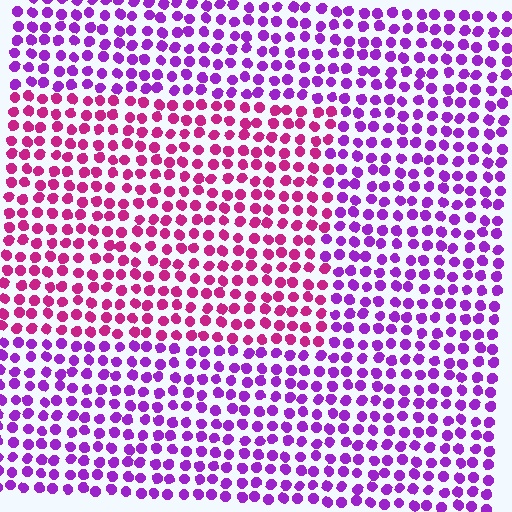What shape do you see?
I see a rectangle.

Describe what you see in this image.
The image is filled with small purple elements in a uniform arrangement. A rectangle-shaped region is visible where the elements are tinted to a slightly different hue, forming a subtle color boundary.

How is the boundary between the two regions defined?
The boundary is defined purely by a slight shift in hue (about 39 degrees). Spacing, size, and orientation are identical on both sides.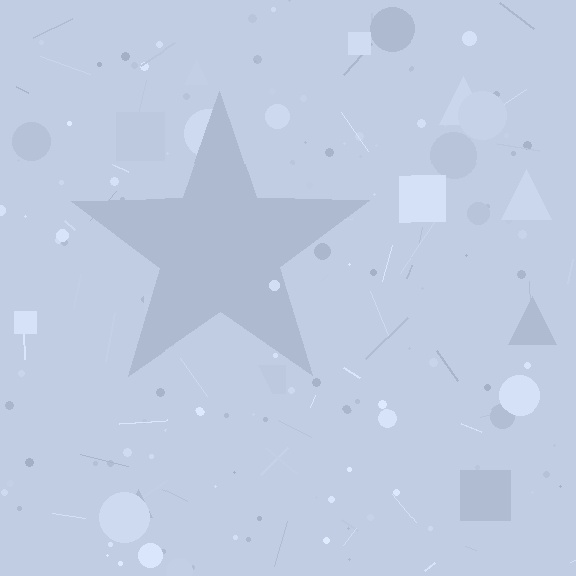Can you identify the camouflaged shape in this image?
The camouflaged shape is a star.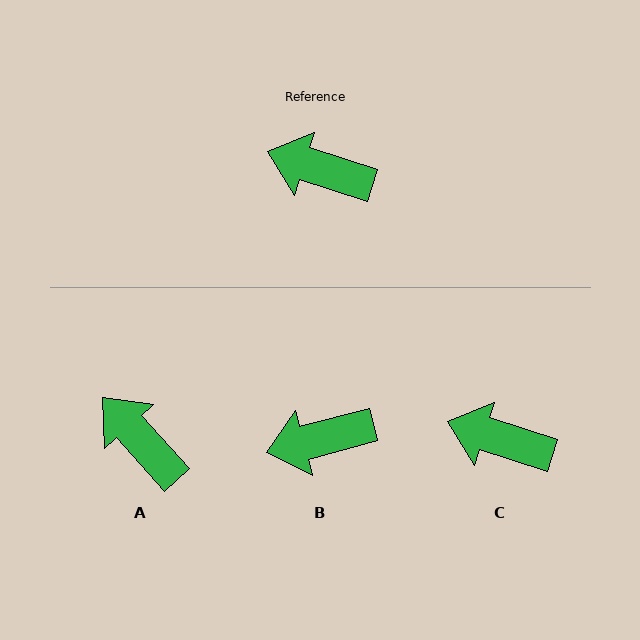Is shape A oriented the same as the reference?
No, it is off by about 30 degrees.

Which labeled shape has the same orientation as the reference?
C.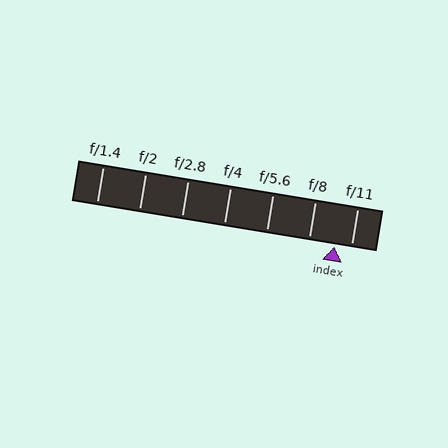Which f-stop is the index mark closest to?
The index mark is closest to f/11.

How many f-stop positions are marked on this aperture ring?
There are 7 f-stop positions marked.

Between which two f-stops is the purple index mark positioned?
The index mark is between f/8 and f/11.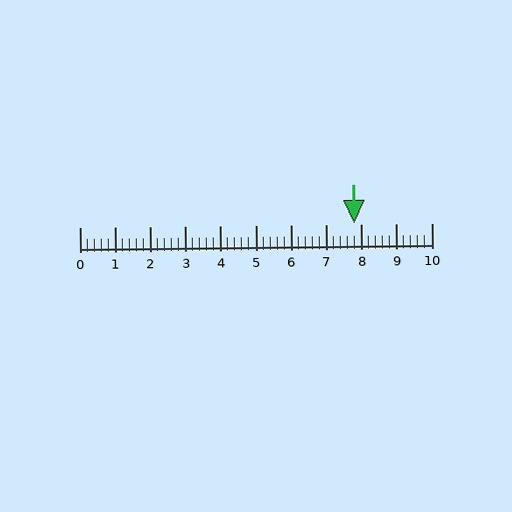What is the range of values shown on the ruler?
The ruler shows values from 0 to 10.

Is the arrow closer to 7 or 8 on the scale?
The arrow is closer to 8.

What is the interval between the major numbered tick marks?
The major tick marks are spaced 1 units apart.